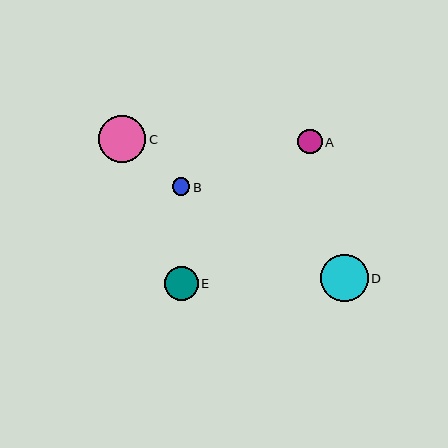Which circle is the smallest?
Circle B is the smallest with a size of approximately 18 pixels.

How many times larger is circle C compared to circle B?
Circle C is approximately 2.7 times the size of circle B.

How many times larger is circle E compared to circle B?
Circle E is approximately 1.9 times the size of circle B.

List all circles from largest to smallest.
From largest to smallest: D, C, E, A, B.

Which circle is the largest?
Circle D is the largest with a size of approximately 48 pixels.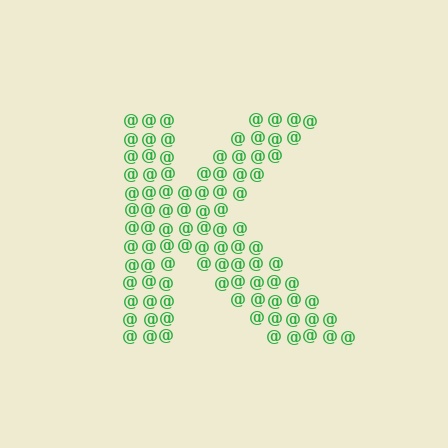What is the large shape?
The large shape is the letter K.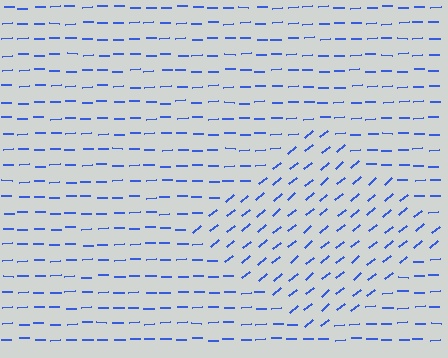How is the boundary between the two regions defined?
The boundary is defined purely by a change in line orientation (approximately 38 degrees difference). All lines are the same color and thickness.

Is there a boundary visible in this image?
Yes, there is a texture boundary formed by a change in line orientation.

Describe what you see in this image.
The image is filled with small blue line segments. A diamond region in the image has lines oriented differently from the surrounding lines, creating a visible texture boundary.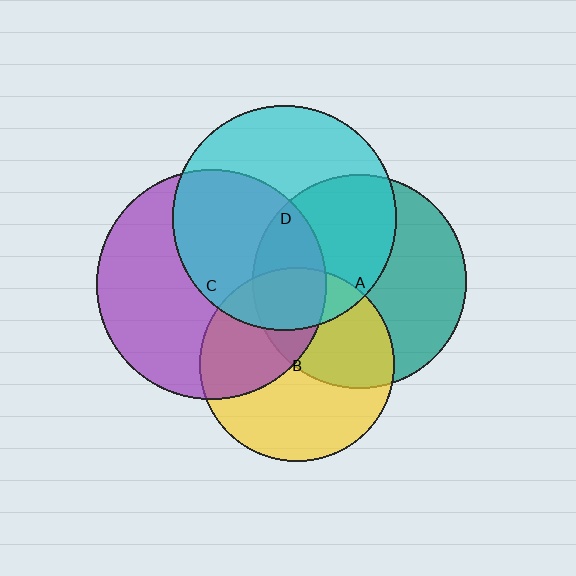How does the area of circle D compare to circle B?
Approximately 1.3 times.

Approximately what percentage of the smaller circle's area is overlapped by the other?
Approximately 40%.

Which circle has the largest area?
Circle C (purple).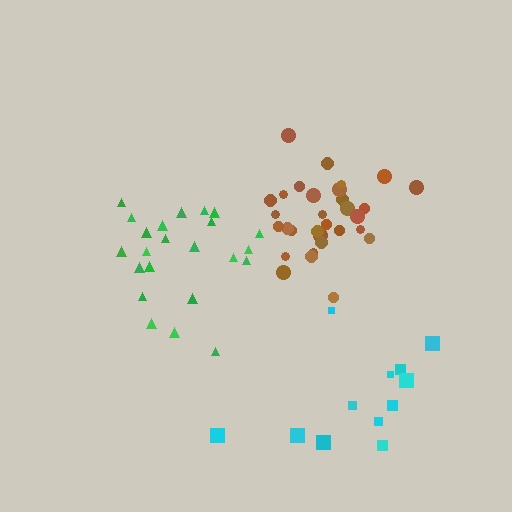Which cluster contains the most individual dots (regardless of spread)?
Brown (31).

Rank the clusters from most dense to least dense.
brown, green, cyan.